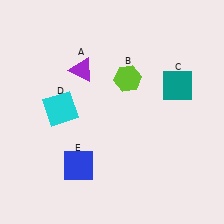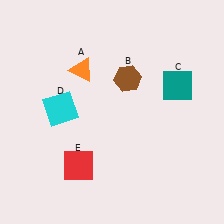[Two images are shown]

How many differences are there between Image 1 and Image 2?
There are 3 differences between the two images.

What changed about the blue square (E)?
In Image 1, E is blue. In Image 2, it changed to red.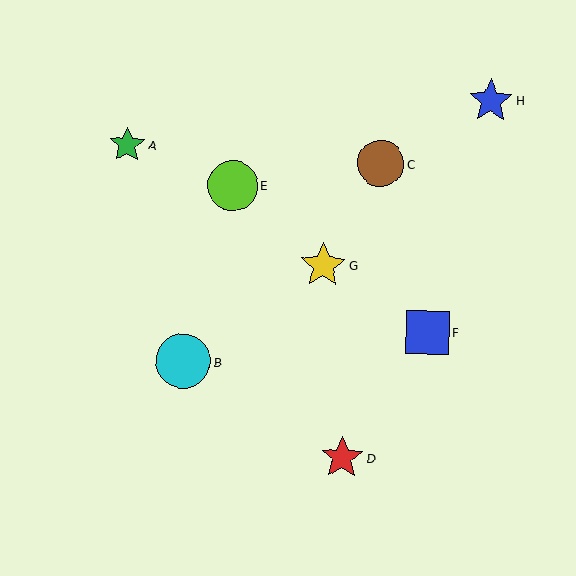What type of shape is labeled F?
Shape F is a blue square.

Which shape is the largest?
The cyan circle (labeled B) is the largest.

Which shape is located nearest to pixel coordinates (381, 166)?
The brown circle (labeled C) at (381, 164) is nearest to that location.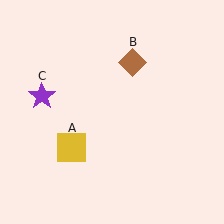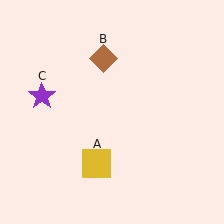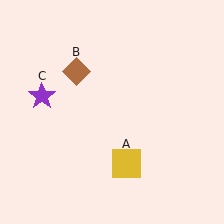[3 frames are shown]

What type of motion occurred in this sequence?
The yellow square (object A), brown diamond (object B) rotated counterclockwise around the center of the scene.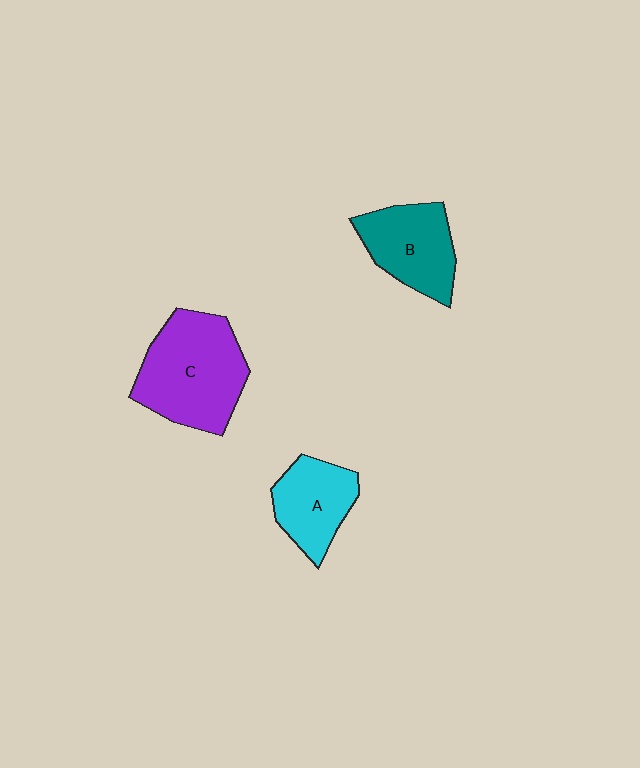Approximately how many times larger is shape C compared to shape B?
Approximately 1.4 times.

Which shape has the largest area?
Shape C (purple).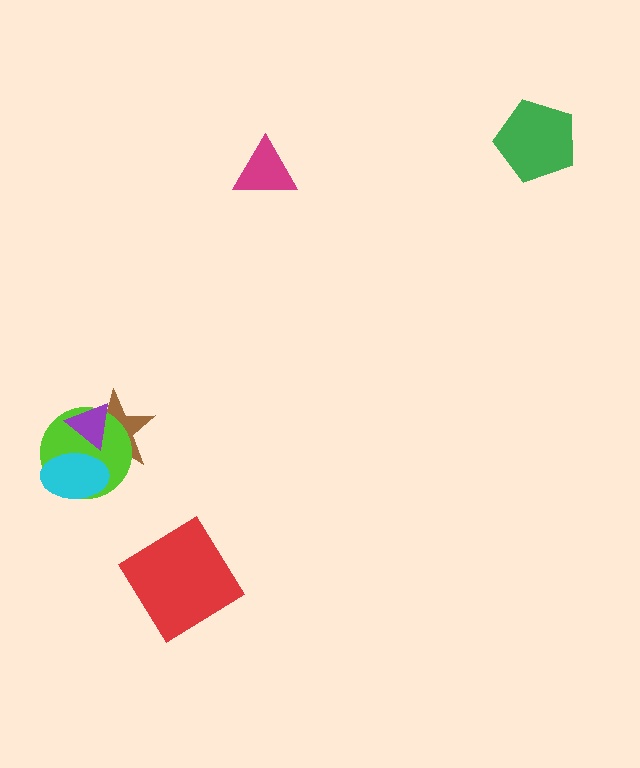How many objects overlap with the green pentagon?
0 objects overlap with the green pentagon.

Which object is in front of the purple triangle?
The cyan ellipse is in front of the purple triangle.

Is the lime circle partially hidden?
Yes, it is partially covered by another shape.